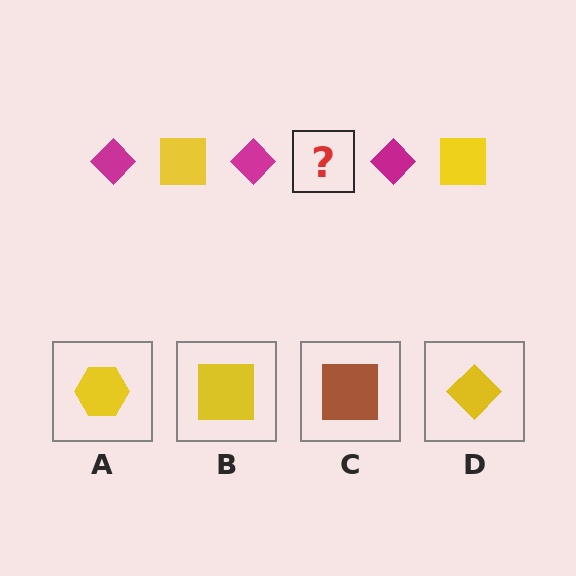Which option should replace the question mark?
Option B.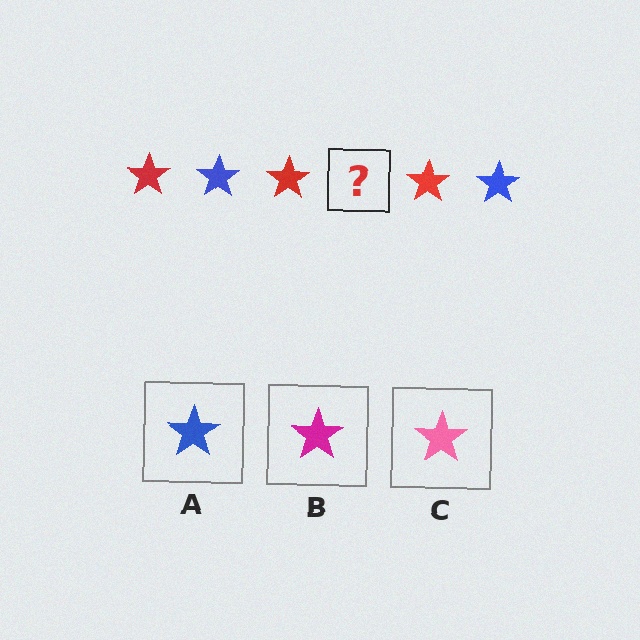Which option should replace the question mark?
Option A.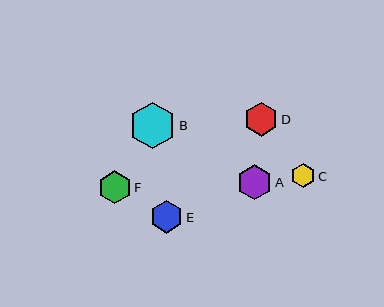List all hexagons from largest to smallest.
From largest to smallest: B, A, D, F, E, C.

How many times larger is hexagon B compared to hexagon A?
Hexagon B is approximately 1.3 times the size of hexagon A.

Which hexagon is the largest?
Hexagon B is the largest with a size of approximately 47 pixels.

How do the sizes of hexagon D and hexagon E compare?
Hexagon D and hexagon E are approximately the same size.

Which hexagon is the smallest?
Hexagon C is the smallest with a size of approximately 24 pixels.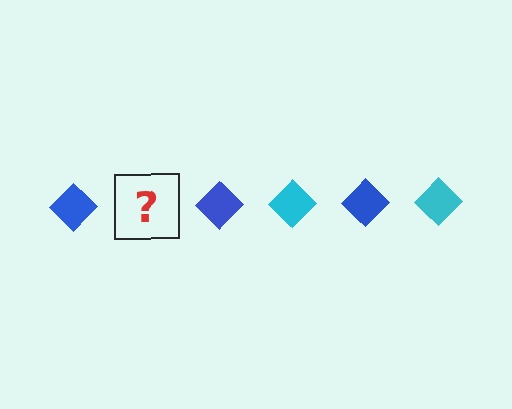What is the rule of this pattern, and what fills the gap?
The rule is that the pattern cycles through blue, cyan diamonds. The gap should be filled with a cyan diamond.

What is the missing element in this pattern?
The missing element is a cyan diamond.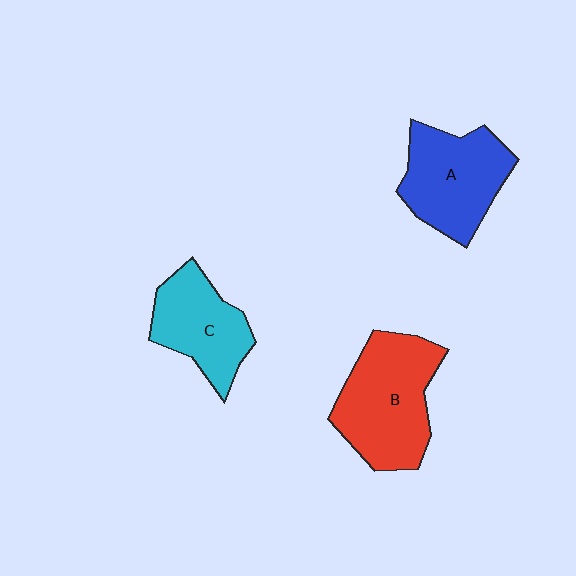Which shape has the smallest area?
Shape C (cyan).